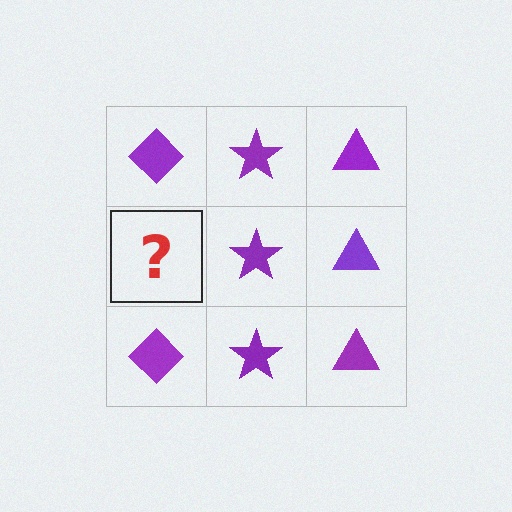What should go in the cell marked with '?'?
The missing cell should contain a purple diamond.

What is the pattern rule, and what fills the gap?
The rule is that each column has a consistent shape. The gap should be filled with a purple diamond.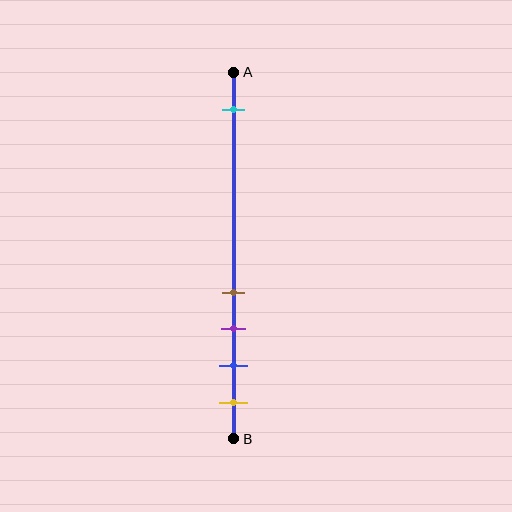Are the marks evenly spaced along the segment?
No, the marks are not evenly spaced.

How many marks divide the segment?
There are 5 marks dividing the segment.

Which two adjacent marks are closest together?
The brown and purple marks are the closest adjacent pair.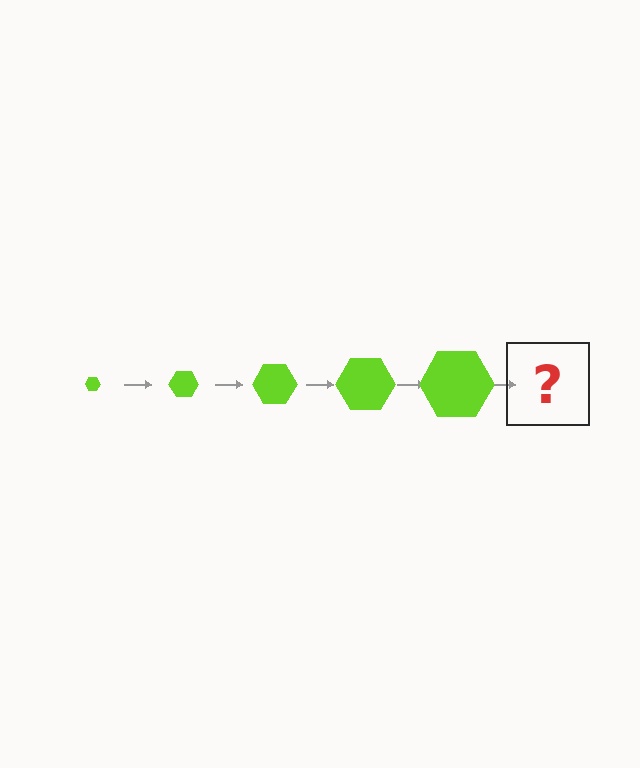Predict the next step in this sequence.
The next step is a lime hexagon, larger than the previous one.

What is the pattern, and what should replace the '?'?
The pattern is that the hexagon gets progressively larger each step. The '?' should be a lime hexagon, larger than the previous one.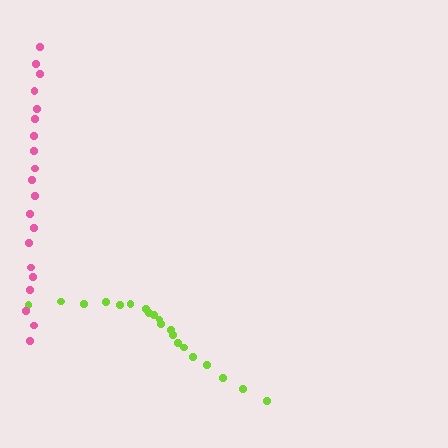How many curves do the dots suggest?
There are 2 distinct paths.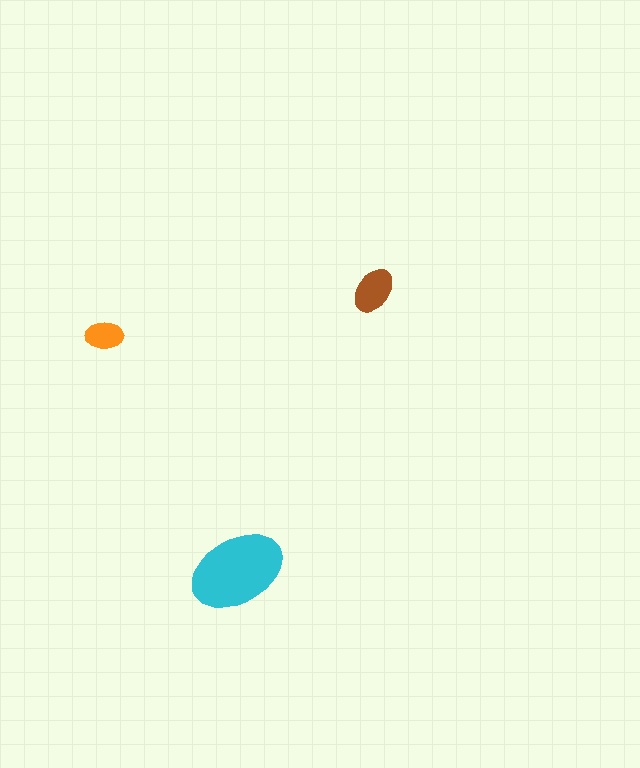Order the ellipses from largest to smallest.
the cyan one, the brown one, the orange one.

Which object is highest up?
The brown ellipse is topmost.